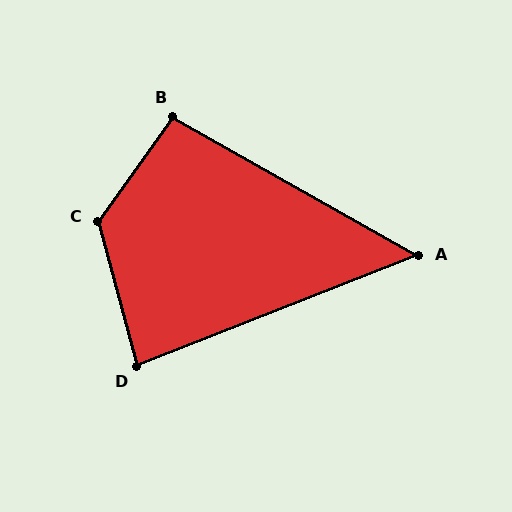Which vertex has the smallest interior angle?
A, at approximately 51 degrees.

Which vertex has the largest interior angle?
C, at approximately 129 degrees.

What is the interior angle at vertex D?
Approximately 84 degrees (acute).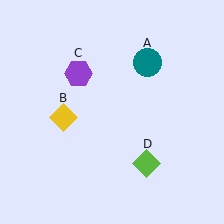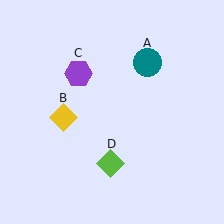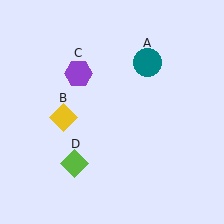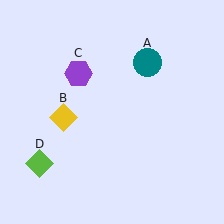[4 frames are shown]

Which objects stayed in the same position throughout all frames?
Teal circle (object A) and yellow diamond (object B) and purple hexagon (object C) remained stationary.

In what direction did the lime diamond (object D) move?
The lime diamond (object D) moved left.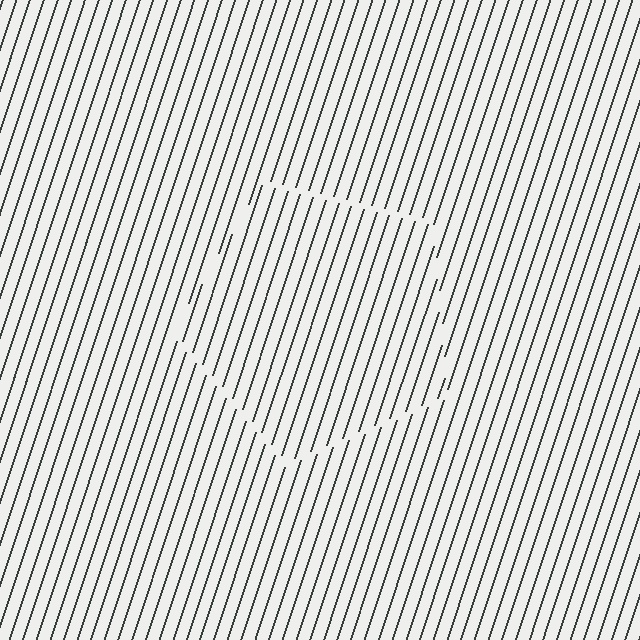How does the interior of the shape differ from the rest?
The interior of the shape contains the same grating, shifted by half a period — the contour is defined by the phase discontinuity where line-ends from the inner and outer gratings abut.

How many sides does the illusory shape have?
5 sides — the line-ends trace a pentagon.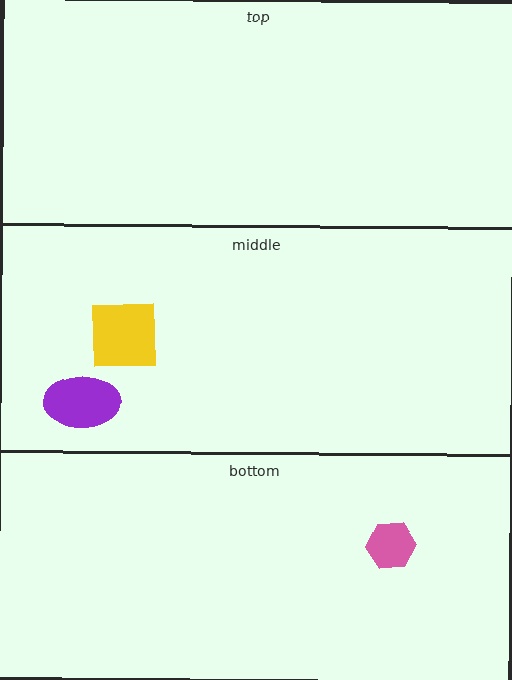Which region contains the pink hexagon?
The bottom region.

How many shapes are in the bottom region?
1.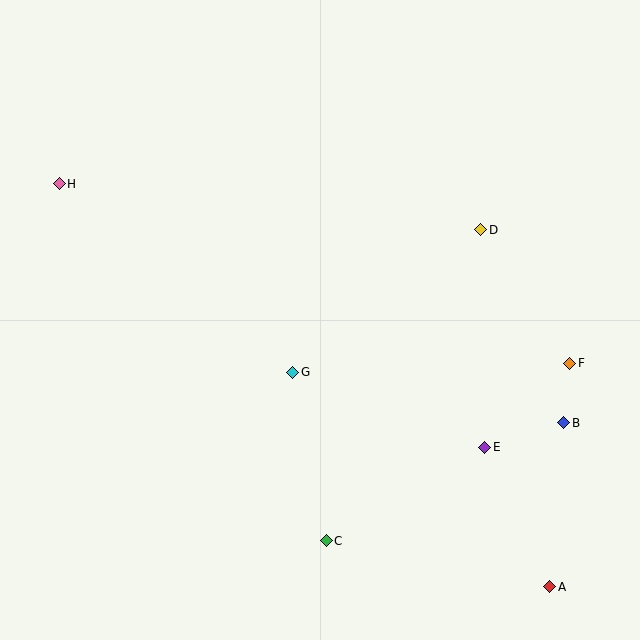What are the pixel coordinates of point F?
Point F is at (570, 363).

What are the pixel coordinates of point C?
Point C is at (326, 541).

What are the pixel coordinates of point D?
Point D is at (481, 230).